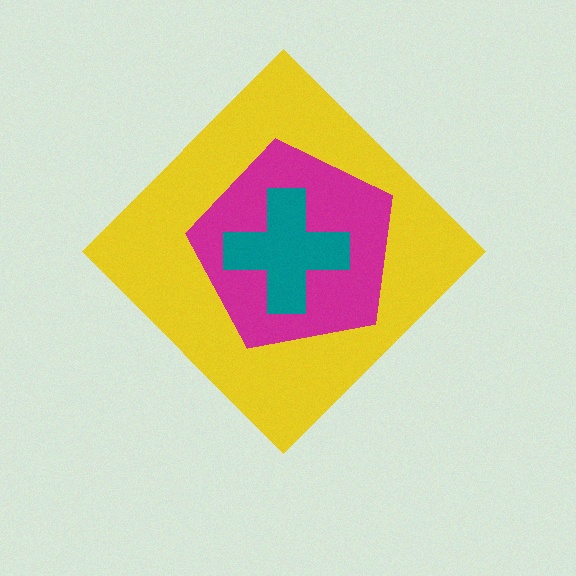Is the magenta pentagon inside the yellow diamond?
Yes.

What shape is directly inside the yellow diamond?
The magenta pentagon.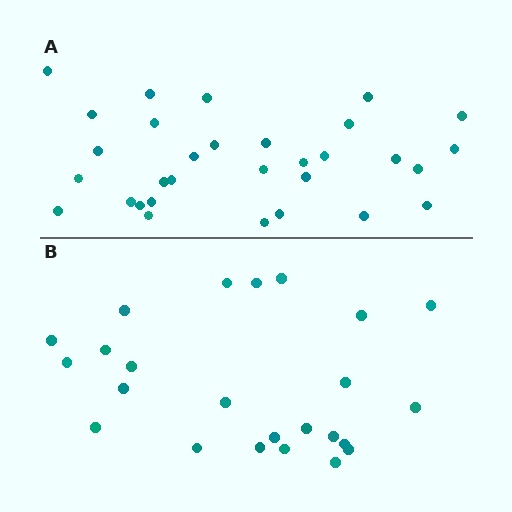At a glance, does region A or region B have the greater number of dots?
Region A (the top region) has more dots.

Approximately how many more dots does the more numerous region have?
Region A has roughly 8 or so more dots than region B.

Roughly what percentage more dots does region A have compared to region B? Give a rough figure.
About 30% more.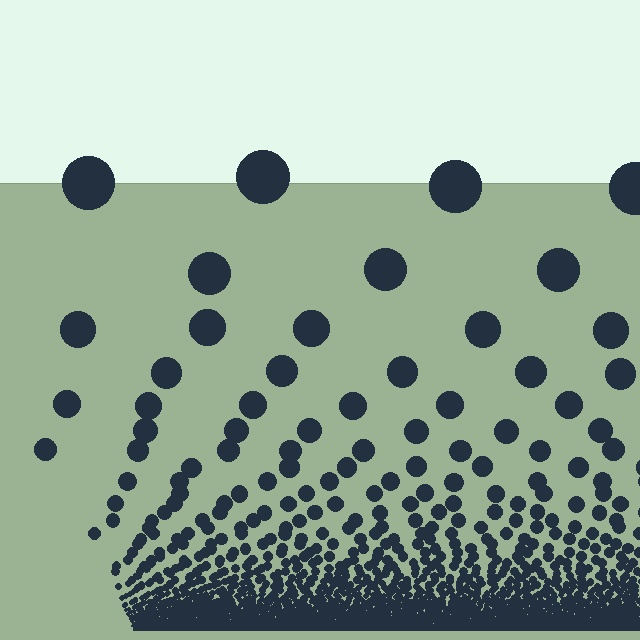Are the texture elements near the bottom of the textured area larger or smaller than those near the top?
Smaller. The gradient is inverted — elements near the bottom are smaller and denser.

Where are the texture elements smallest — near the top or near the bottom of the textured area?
Near the bottom.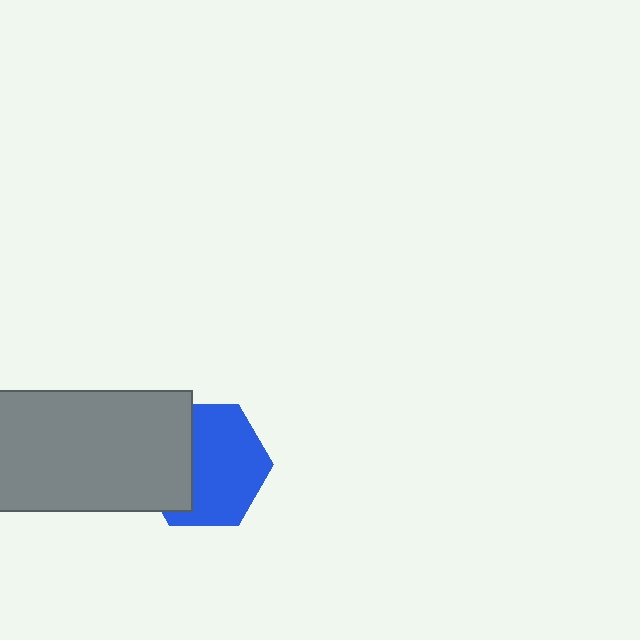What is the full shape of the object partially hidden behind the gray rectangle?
The partially hidden object is a blue hexagon.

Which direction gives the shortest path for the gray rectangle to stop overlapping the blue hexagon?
Moving left gives the shortest separation.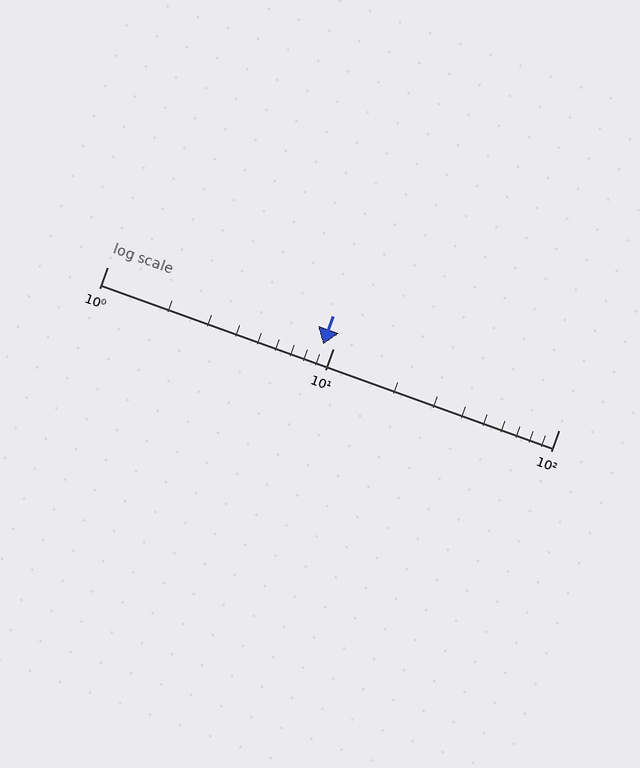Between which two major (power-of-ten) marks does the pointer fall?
The pointer is between 1 and 10.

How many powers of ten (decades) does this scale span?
The scale spans 2 decades, from 1 to 100.